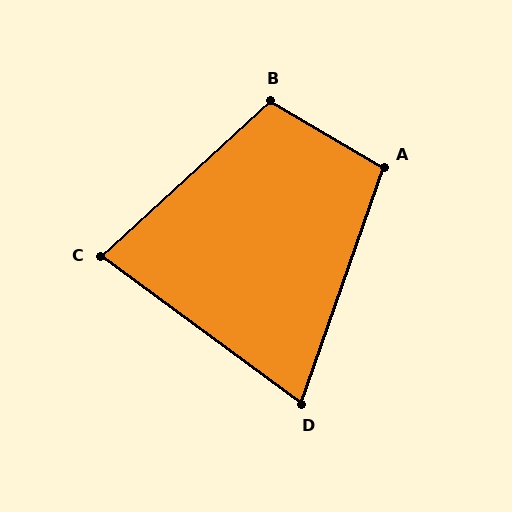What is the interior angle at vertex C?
Approximately 79 degrees (acute).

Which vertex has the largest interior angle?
B, at approximately 107 degrees.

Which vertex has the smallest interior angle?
D, at approximately 73 degrees.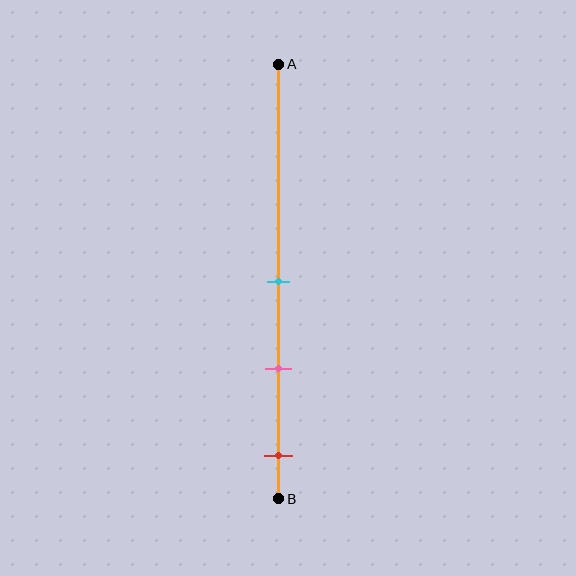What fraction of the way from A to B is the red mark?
The red mark is approximately 90% (0.9) of the way from A to B.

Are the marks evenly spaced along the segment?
Yes, the marks are approximately evenly spaced.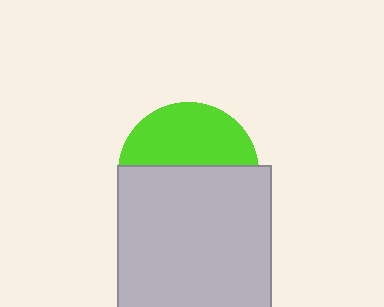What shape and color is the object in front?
The object in front is a light gray square.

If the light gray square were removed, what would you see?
You would see the complete lime circle.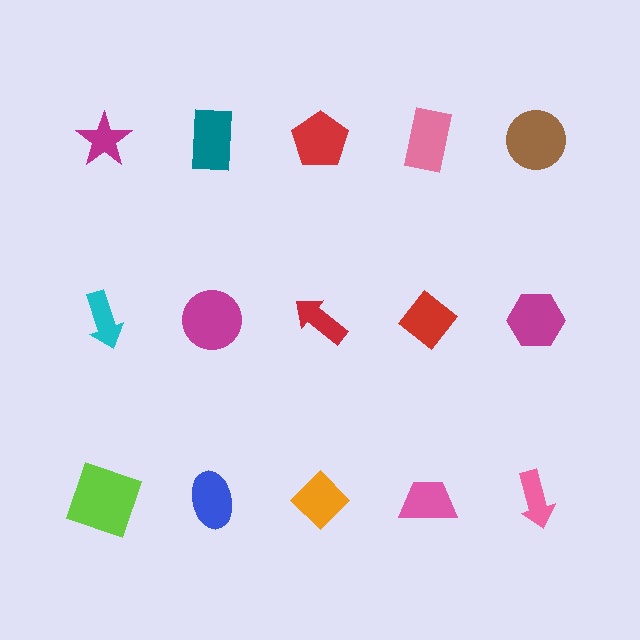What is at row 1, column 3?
A red pentagon.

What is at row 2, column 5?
A magenta hexagon.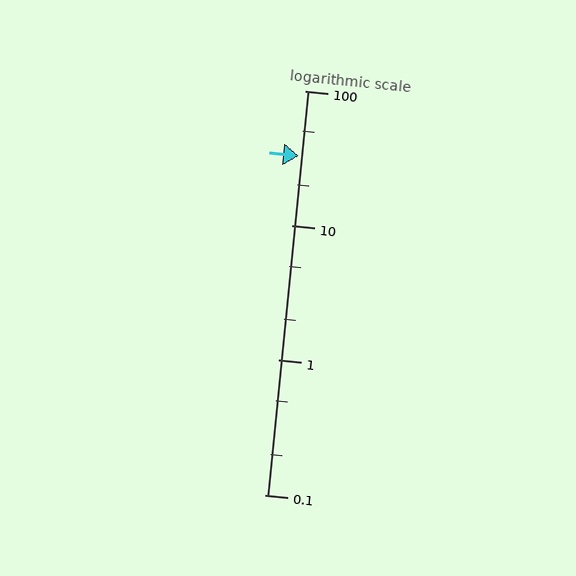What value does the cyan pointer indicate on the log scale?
The pointer indicates approximately 33.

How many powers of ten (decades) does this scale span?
The scale spans 3 decades, from 0.1 to 100.